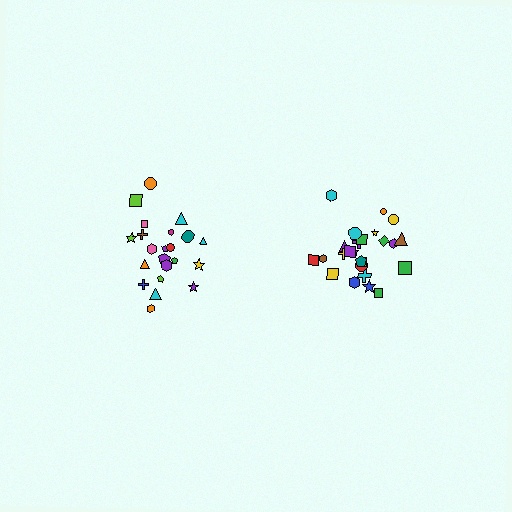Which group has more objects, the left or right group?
The right group.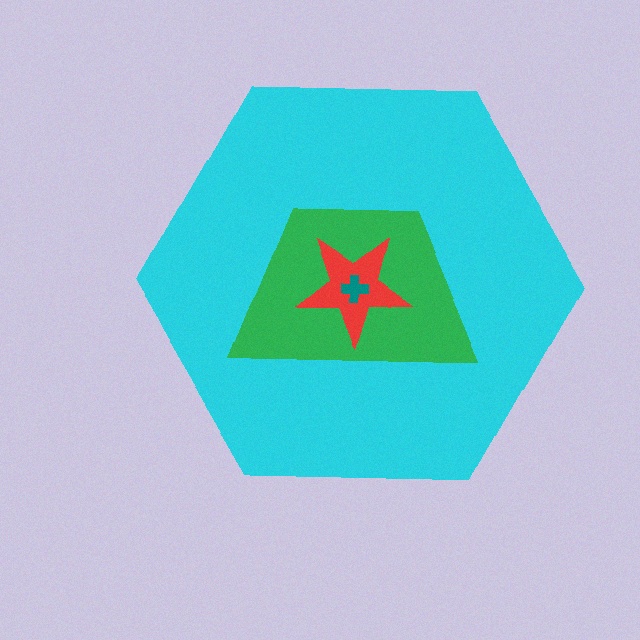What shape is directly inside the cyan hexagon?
The green trapezoid.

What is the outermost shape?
The cyan hexagon.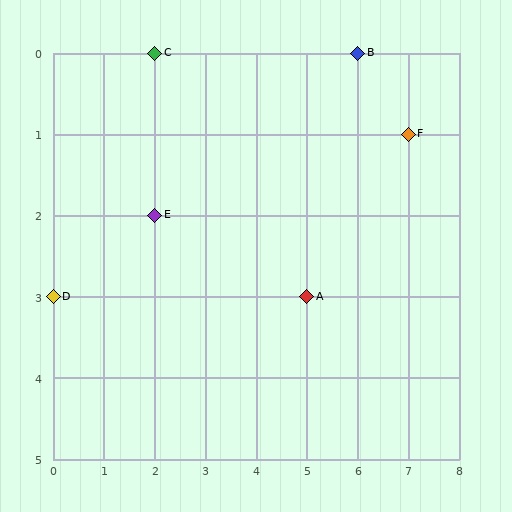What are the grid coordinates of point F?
Point F is at grid coordinates (7, 1).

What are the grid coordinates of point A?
Point A is at grid coordinates (5, 3).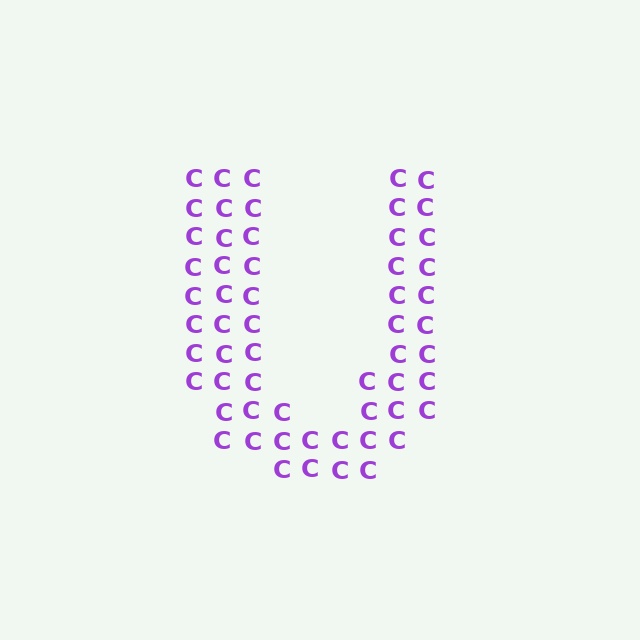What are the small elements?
The small elements are letter C's.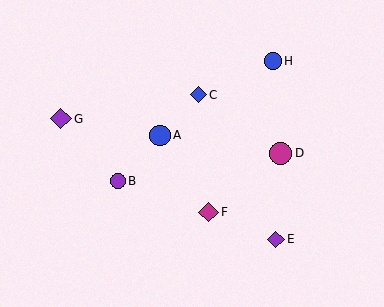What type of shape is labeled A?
Shape A is a blue circle.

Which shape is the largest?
The magenta circle (labeled D) is the largest.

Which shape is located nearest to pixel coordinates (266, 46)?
The blue circle (labeled H) at (273, 61) is nearest to that location.